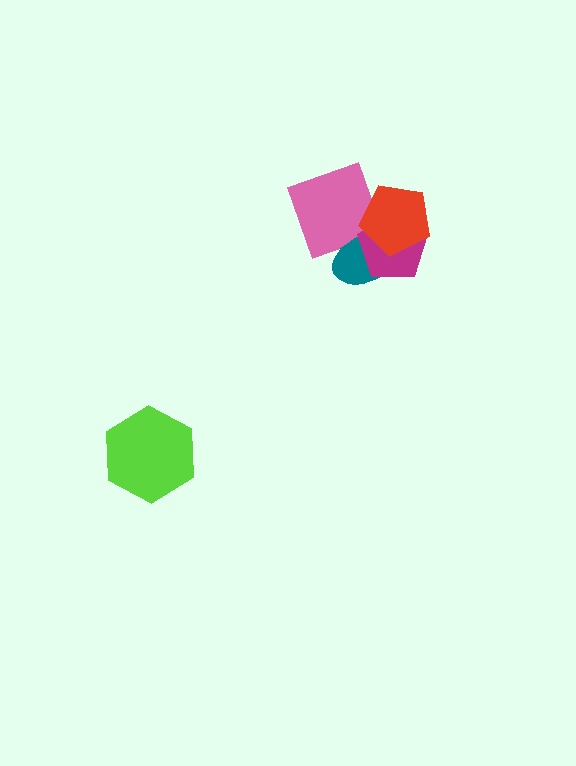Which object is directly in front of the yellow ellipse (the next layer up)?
The pink square is directly in front of the yellow ellipse.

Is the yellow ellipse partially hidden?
Yes, it is partially covered by another shape.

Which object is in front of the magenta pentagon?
The red pentagon is in front of the magenta pentagon.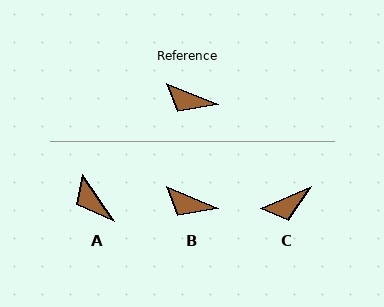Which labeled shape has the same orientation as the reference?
B.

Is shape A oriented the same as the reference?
No, it is off by about 33 degrees.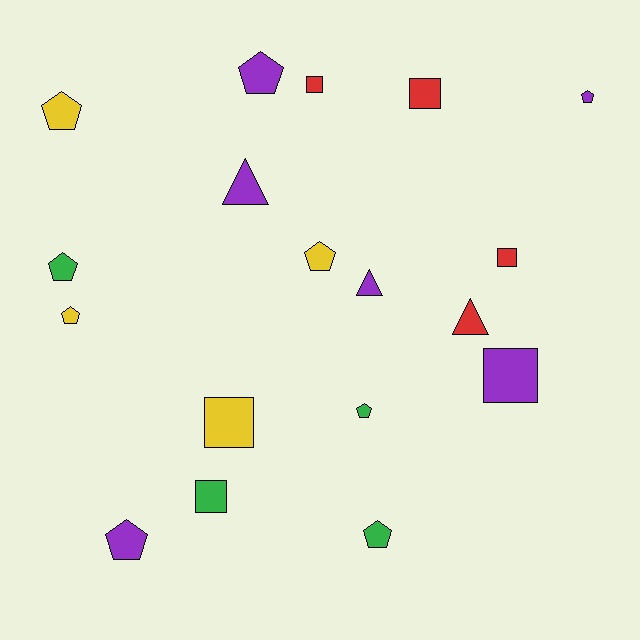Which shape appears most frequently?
Pentagon, with 9 objects.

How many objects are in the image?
There are 18 objects.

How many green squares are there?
There is 1 green square.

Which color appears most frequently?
Purple, with 6 objects.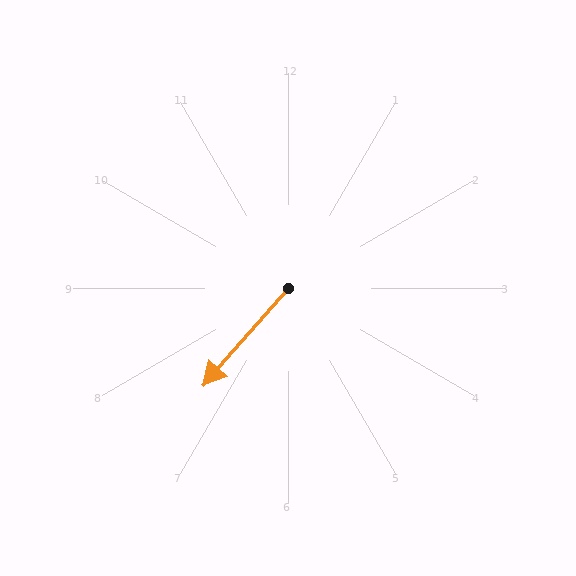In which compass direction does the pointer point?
Southwest.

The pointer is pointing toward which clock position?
Roughly 7 o'clock.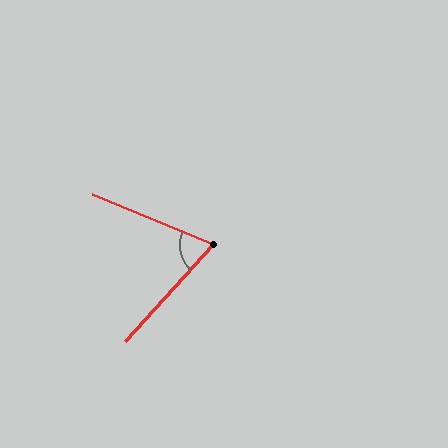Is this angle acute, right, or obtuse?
It is acute.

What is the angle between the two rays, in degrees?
Approximately 70 degrees.